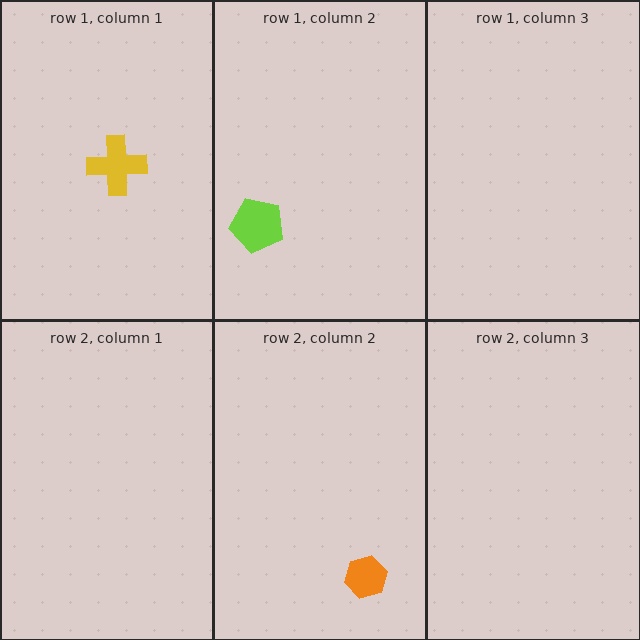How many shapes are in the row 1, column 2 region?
1.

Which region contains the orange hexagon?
The row 2, column 2 region.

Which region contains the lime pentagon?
The row 1, column 2 region.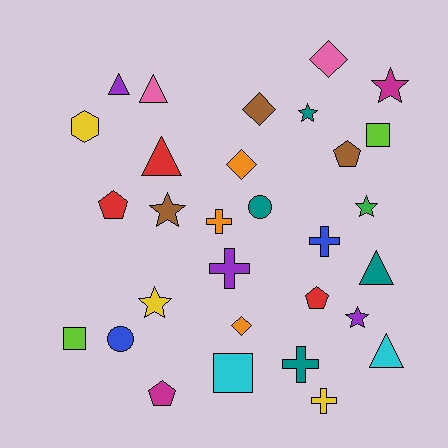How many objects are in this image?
There are 30 objects.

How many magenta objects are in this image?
There are 2 magenta objects.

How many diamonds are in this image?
There are 4 diamonds.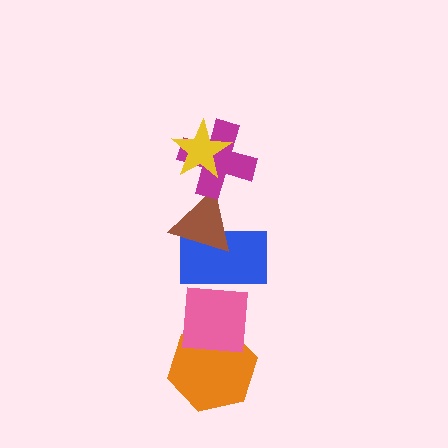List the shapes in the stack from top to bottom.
From top to bottom: the yellow star, the magenta cross, the brown triangle, the blue rectangle, the pink square, the orange hexagon.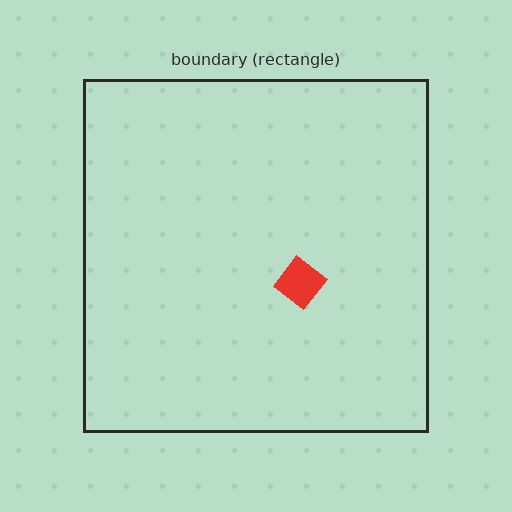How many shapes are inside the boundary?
1 inside, 0 outside.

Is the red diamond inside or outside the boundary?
Inside.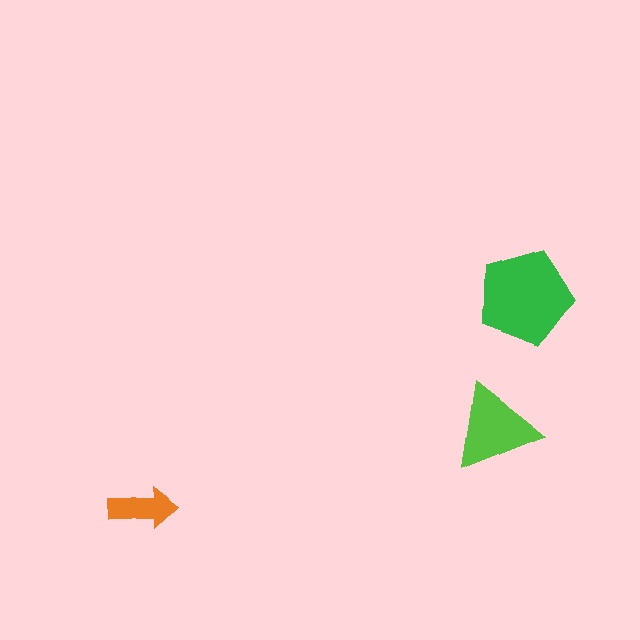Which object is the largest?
The green pentagon.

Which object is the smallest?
The orange arrow.